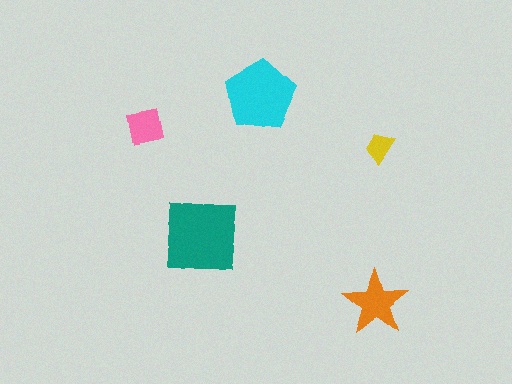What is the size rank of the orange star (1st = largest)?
3rd.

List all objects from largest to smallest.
The teal square, the cyan pentagon, the orange star, the pink square, the yellow trapezoid.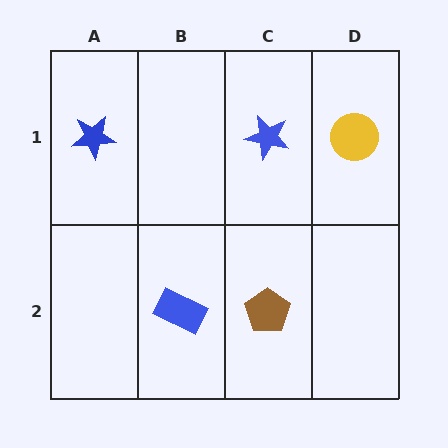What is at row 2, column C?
A brown pentagon.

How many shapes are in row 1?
3 shapes.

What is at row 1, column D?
A yellow circle.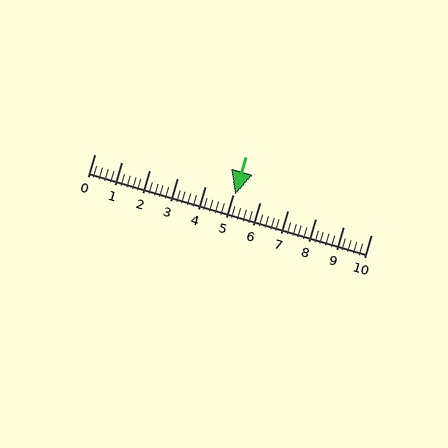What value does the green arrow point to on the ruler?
The green arrow points to approximately 5.1.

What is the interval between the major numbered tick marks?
The major tick marks are spaced 1 units apart.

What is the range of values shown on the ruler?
The ruler shows values from 0 to 10.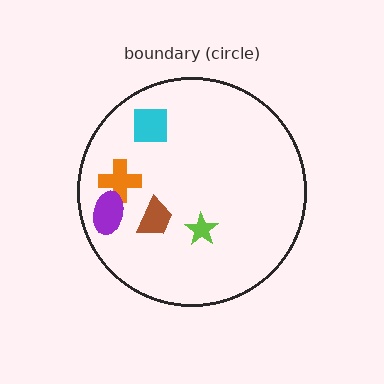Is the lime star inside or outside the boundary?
Inside.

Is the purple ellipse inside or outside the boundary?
Inside.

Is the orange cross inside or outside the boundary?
Inside.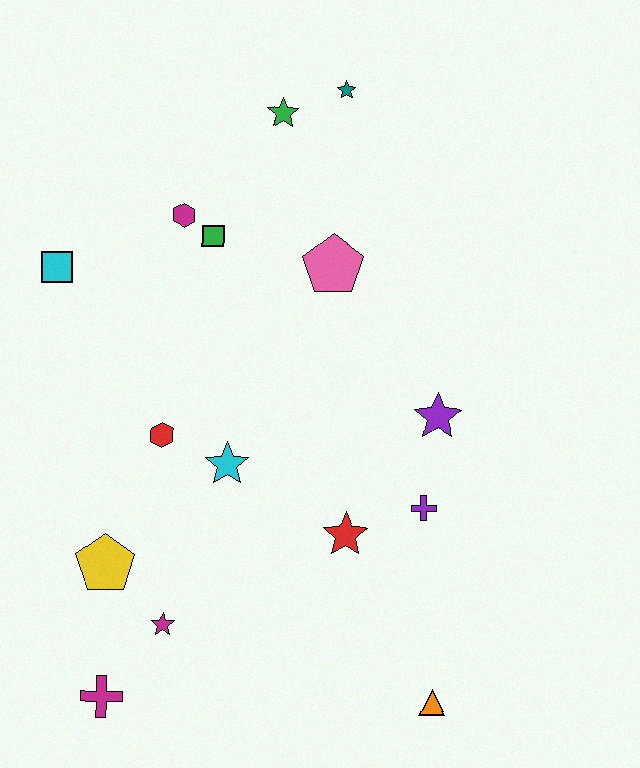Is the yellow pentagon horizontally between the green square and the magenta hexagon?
No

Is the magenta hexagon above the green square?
Yes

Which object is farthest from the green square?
The orange triangle is farthest from the green square.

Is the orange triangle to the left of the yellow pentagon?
No